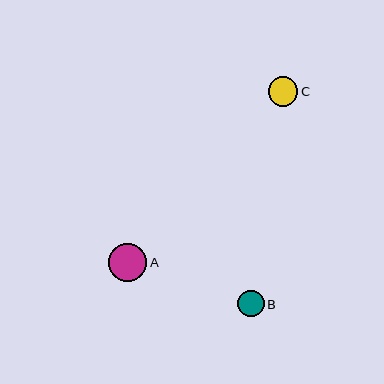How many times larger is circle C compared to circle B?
Circle C is approximately 1.1 times the size of circle B.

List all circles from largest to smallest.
From largest to smallest: A, C, B.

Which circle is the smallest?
Circle B is the smallest with a size of approximately 26 pixels.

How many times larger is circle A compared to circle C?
Circle A is approximately 1.3 times the size of circle C.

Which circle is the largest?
Circle A is the largest with a size of approximately 38 pixels.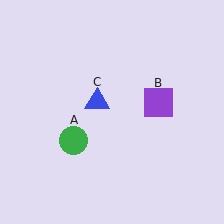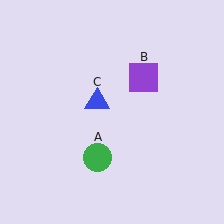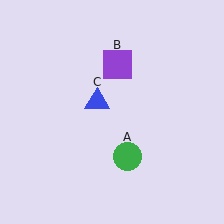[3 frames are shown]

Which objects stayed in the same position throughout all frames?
Blue triangle (object C) remained stationary.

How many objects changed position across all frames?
2 objects changed position: green circle (object A), purple square (object B).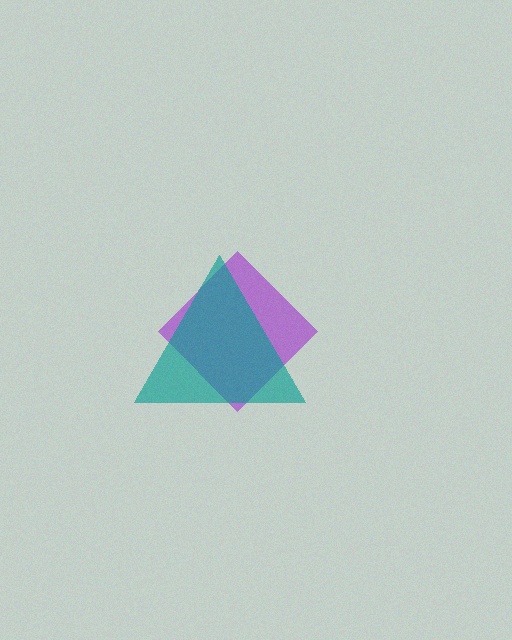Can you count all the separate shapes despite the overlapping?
Yes, there are 2 separate shapes.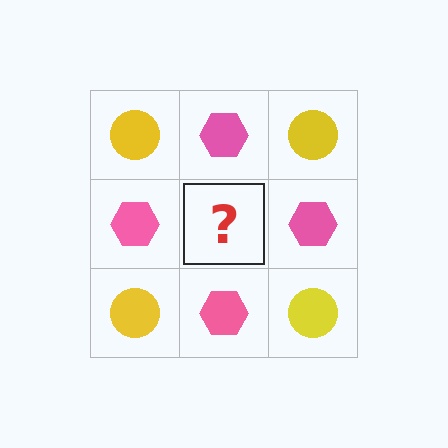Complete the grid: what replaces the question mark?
The question mark should be replaced with a yellow circle.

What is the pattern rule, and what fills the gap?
The rule is that it alternates yellow circle and pink hexagon in a checkerboard pattern. The gap should be filled with a yellow circle.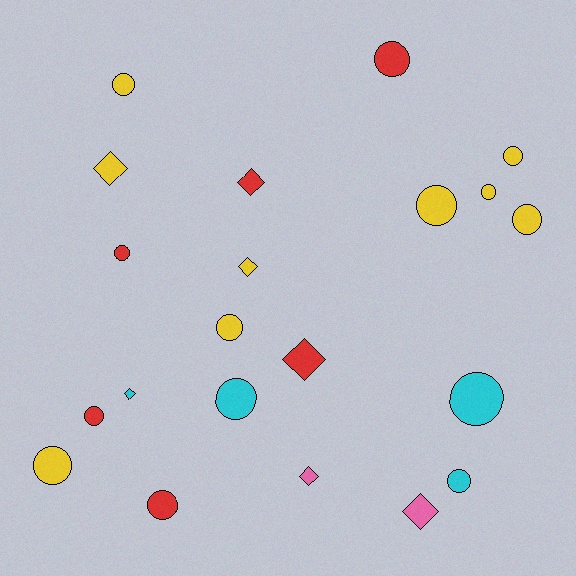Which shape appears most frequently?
Circle, with 14 objects.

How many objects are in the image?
There are 21 objects.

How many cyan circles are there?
There are 3 cyan circles.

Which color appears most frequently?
Yellow, with 9 objects.